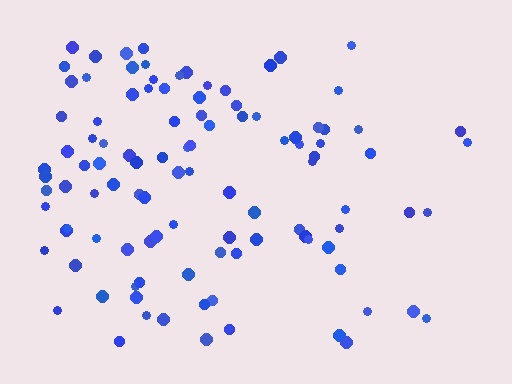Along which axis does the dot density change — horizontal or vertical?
Horizontal.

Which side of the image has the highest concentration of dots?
The left.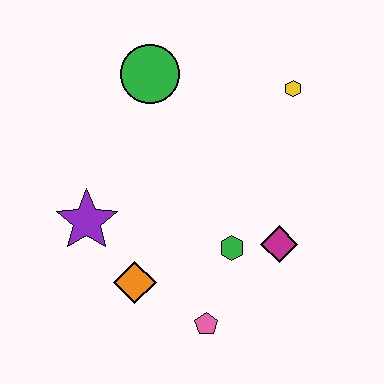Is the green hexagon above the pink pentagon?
Yes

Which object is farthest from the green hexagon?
The green circle is farthest from the green hexagon.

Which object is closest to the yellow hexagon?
The green circle is closest to the yellow hexagon.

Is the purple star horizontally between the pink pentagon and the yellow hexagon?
No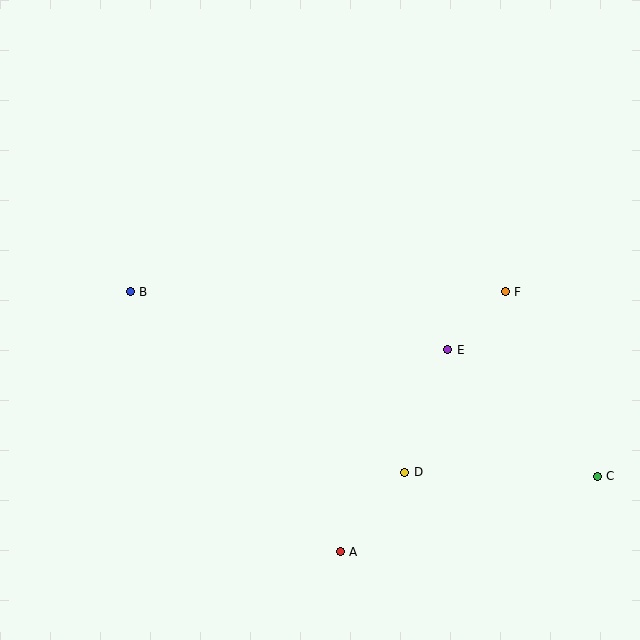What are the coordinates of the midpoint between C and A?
The midpoint between C and A is at (469, 514).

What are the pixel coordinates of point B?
Point B is at (130, 292).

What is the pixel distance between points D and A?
The distance between D and A is 102 pixels.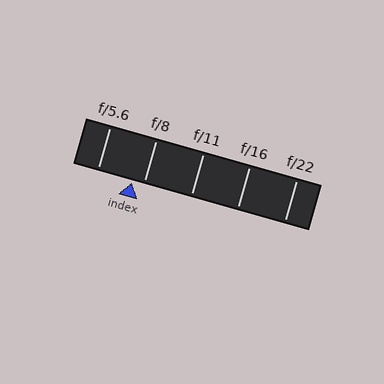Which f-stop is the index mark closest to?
The index mark is closest to f/8.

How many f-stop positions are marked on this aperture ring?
There are 5 f-stop positions marked.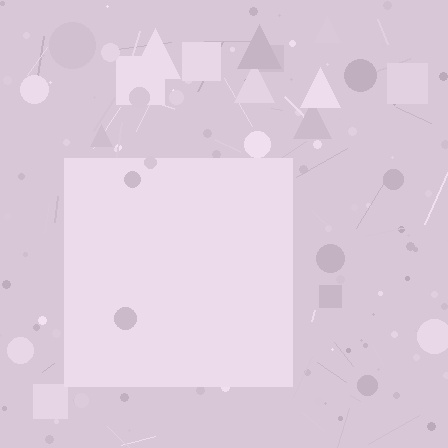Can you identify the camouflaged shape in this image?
The camouflaged shape is a square.